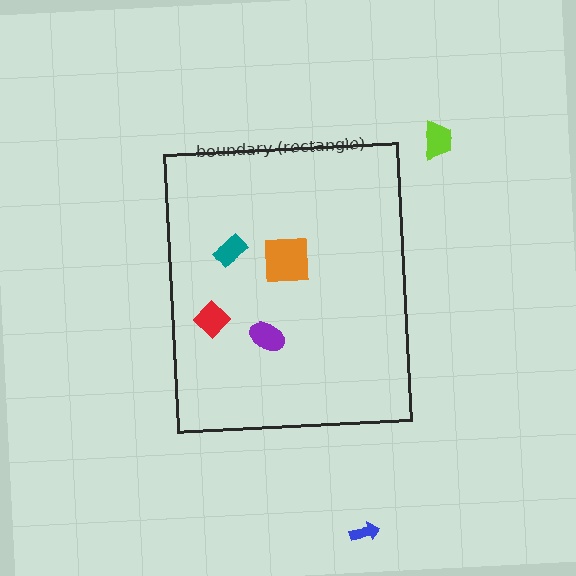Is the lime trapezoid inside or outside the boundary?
Outside.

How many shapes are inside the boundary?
4 inside, 2 outside.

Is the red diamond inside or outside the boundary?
Inside.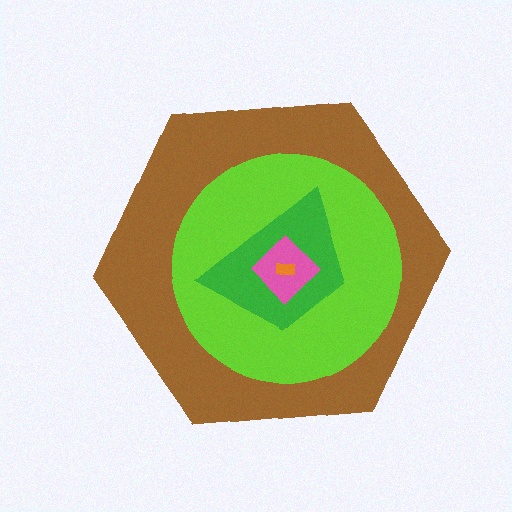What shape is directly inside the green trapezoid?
The pink diamond.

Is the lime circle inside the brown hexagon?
Yes.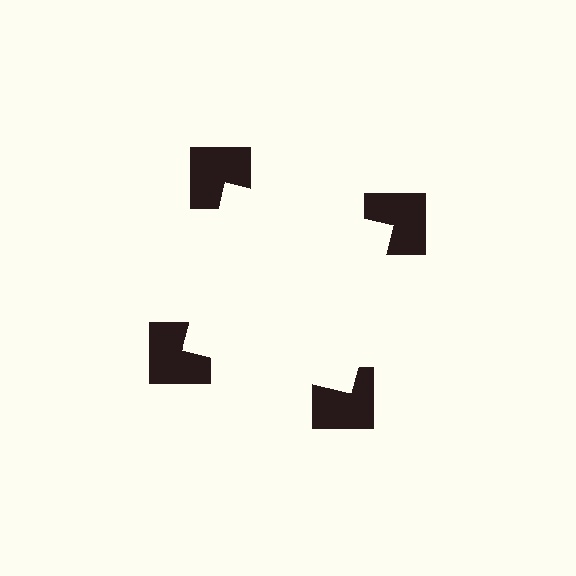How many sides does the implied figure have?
4 sides.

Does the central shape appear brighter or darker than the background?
It typically appears slightly brighter than the background, even though no actual brightness change is drawn.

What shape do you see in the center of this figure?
An illusory square — its edges are inferred from the aligned wedge cuts in the notched squares, not physically drawn.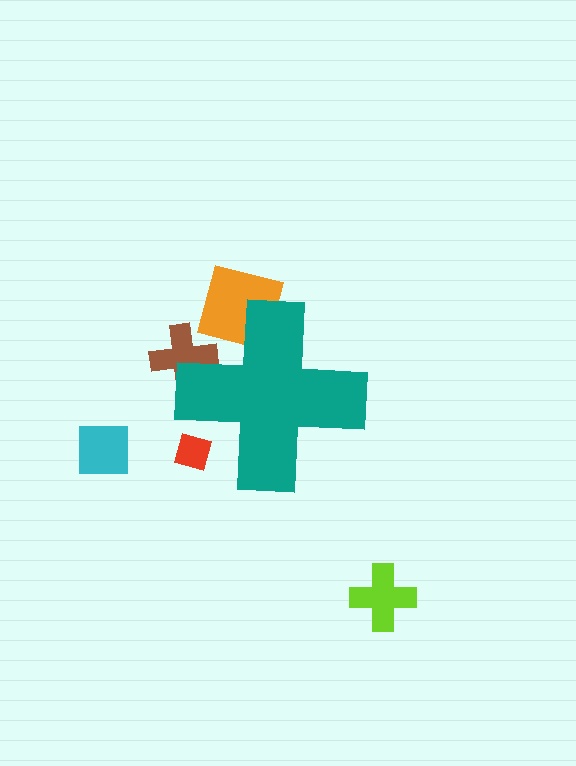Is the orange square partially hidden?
Yes, the orange square is partially hidden behind the teal cross.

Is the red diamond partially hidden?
Yes, the red diamond is partially hidden behind the teal cross.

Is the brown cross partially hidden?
Yes, the brown cross is partially hidden behind the teal cross.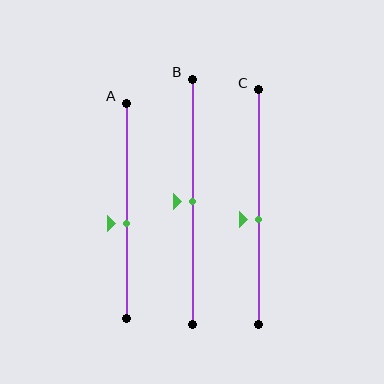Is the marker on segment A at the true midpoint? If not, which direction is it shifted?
No, the marker on segment A is shifted downward by about 6% of the segment length.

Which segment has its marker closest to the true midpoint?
Segment B has its marker closest to the true midpoint.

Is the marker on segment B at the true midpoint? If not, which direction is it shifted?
Yes, the marker on segment B is at the true midpoint.